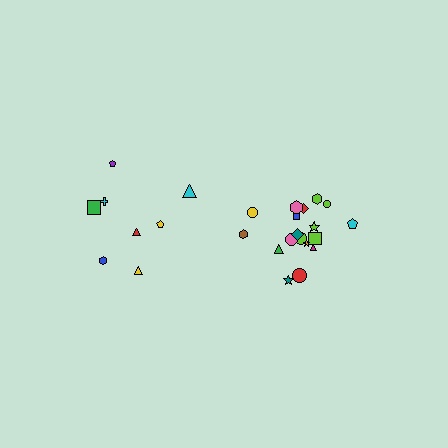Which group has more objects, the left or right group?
The right group.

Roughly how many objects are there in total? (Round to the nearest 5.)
Roughly 25 objects in total.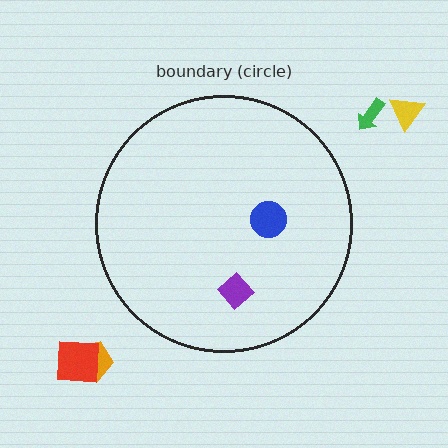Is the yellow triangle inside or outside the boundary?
Outside.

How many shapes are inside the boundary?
2 inside, 4 outside.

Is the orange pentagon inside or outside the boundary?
Outside.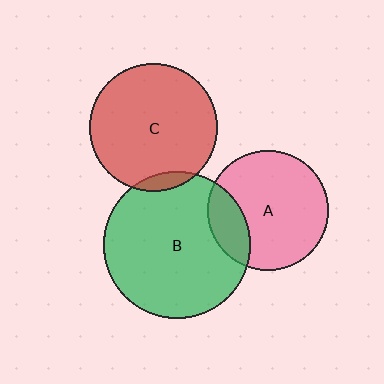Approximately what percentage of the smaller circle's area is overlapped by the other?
Approximately 20%.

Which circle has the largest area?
Circle B (green).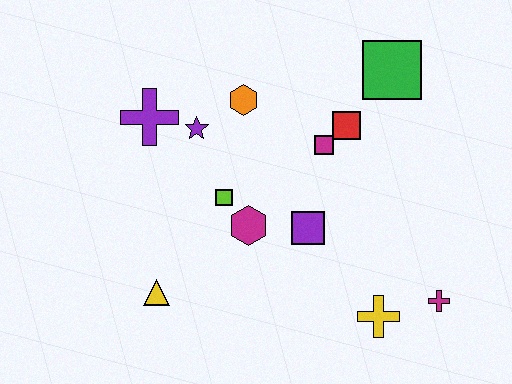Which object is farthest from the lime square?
The magenta cross is farthest from the lime square.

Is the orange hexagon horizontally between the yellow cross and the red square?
No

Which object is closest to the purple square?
The magenta hexagon is closest to the purple square.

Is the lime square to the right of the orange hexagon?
No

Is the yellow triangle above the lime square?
No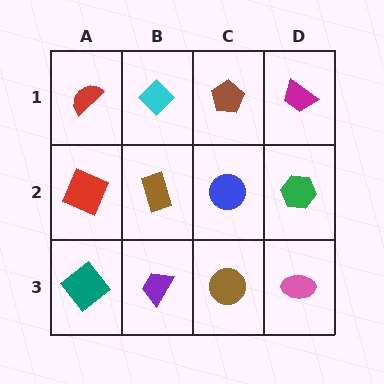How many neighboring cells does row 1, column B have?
3.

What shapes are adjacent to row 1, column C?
A blue circle (row 2, column C), a cyan diamond (row 1, column B), a magenta trapezoid (row 1, column D).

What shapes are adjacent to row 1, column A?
A red square (row 2, column A), a cyan diamond (row 1, column B).